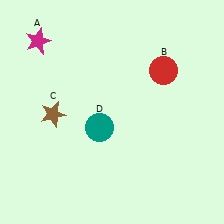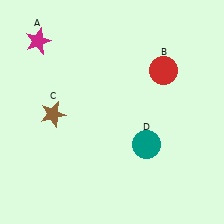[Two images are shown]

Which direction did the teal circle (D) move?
The teal circle (D) moved right.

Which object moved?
The teal circle (D) moved right.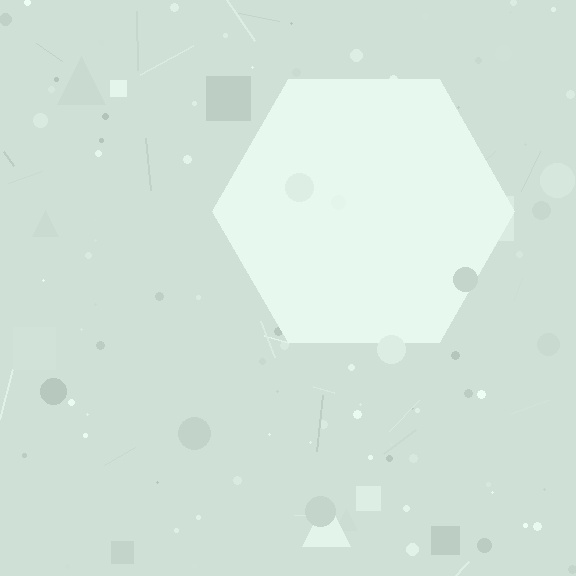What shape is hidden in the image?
A hexagon is hidden in the image.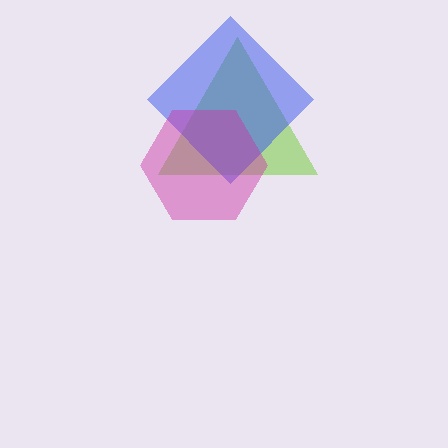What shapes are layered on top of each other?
The layered shapes are: a lime triangle, a blue diamond, a magenta hexagon.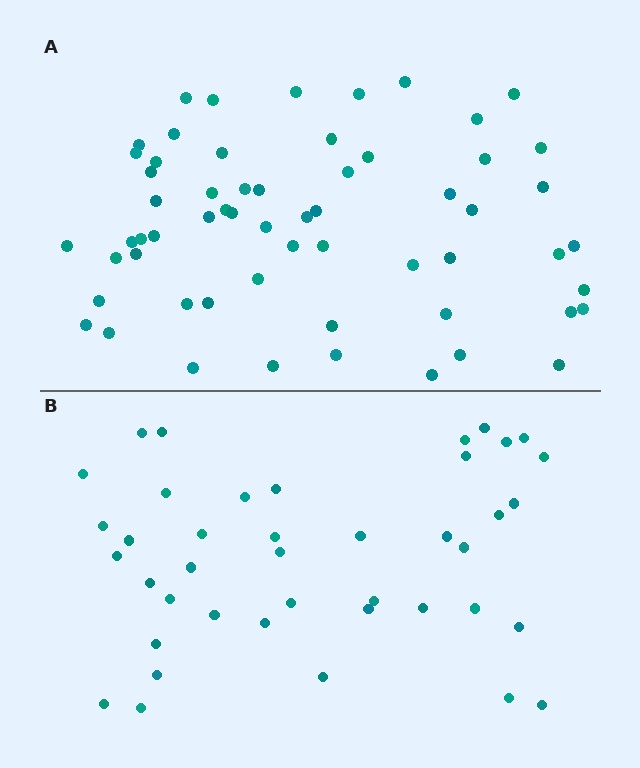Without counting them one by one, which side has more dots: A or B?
Region A (the top region) has more dots.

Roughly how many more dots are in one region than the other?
Region A has approximately 20 more dots than region B.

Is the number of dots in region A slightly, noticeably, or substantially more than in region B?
Region A has substantially more. The ratio is roughly 1.5 to 1.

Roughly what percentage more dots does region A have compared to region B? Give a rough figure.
About 45% more.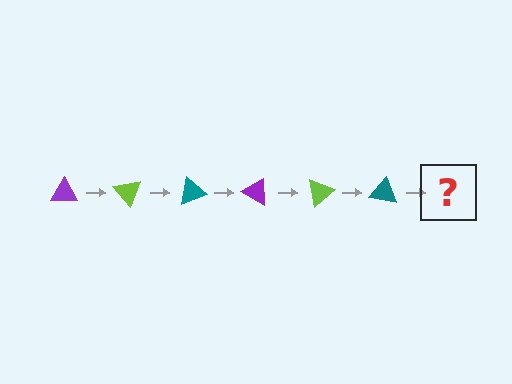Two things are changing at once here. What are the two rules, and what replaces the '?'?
The two rules are that it rotates 50 degrees each step and the color cycles through purple, lime, and teal. The '?' should be a purple triangle, rotated 300 degrees from the start.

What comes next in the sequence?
The next element should be a purple triangle, rotated 300 degrees from the start.